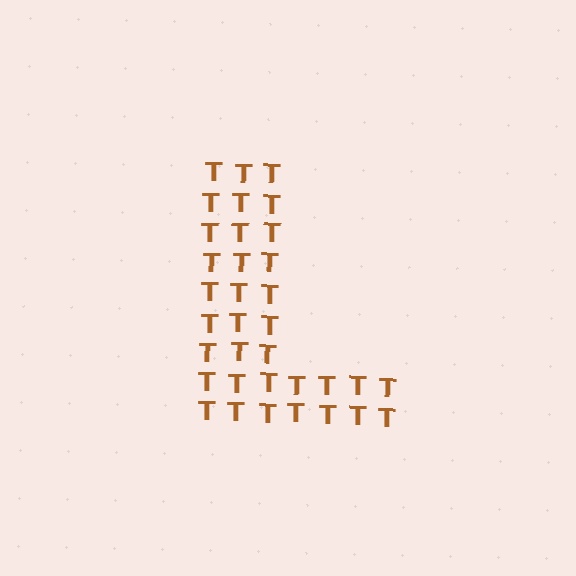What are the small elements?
The small elements are letter T's.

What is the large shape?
The large shape is the letter L.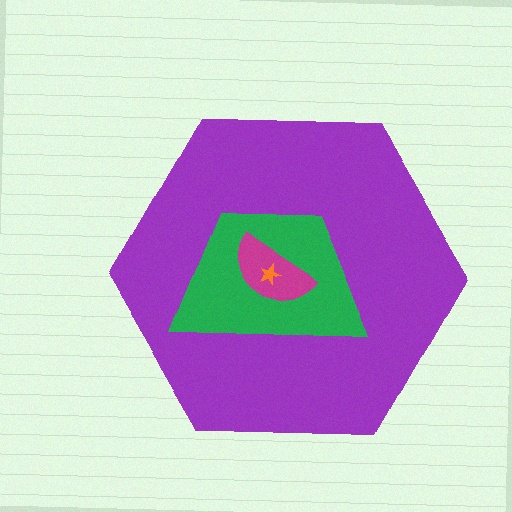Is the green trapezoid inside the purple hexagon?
Yes.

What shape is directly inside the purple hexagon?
The green trapezoid.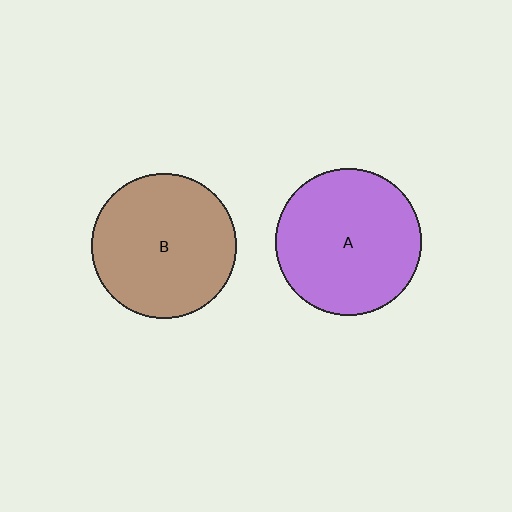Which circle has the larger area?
Circle A (purple).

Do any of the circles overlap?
No, none of the circles overlap.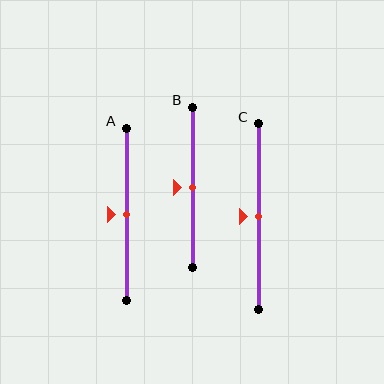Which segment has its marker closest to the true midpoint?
Segment A has its marker closest to the true midpoint.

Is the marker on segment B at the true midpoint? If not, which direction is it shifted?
Yes, the marker on segment B is at the true midpoint.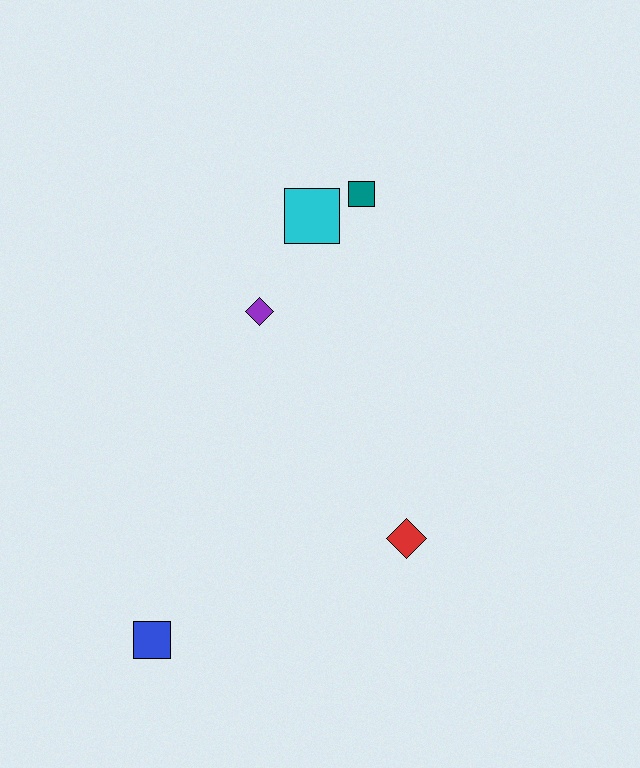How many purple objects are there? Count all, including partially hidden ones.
There is 1 purple object.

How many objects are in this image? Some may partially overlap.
There are 5 objects.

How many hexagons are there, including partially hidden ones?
There are no hexagons.